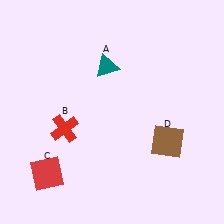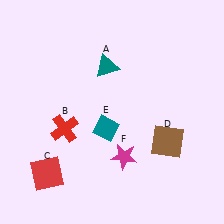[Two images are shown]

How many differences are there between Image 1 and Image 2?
There are 2 differences between the two images.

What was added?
A teal diamond (E), a magenta star (F) were added in Image 2.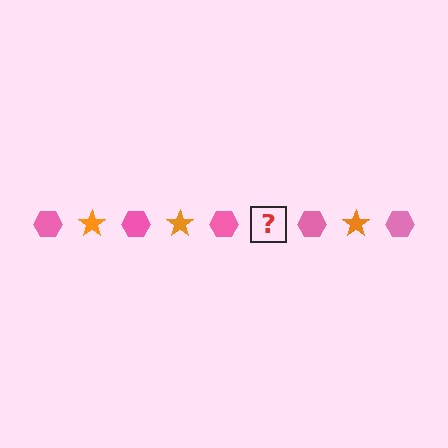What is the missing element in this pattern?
The missing element is an orange star.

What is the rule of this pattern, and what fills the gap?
The rule is that the pattern alternates between pink hexagon and orange star. The gap should be filled with an orange star.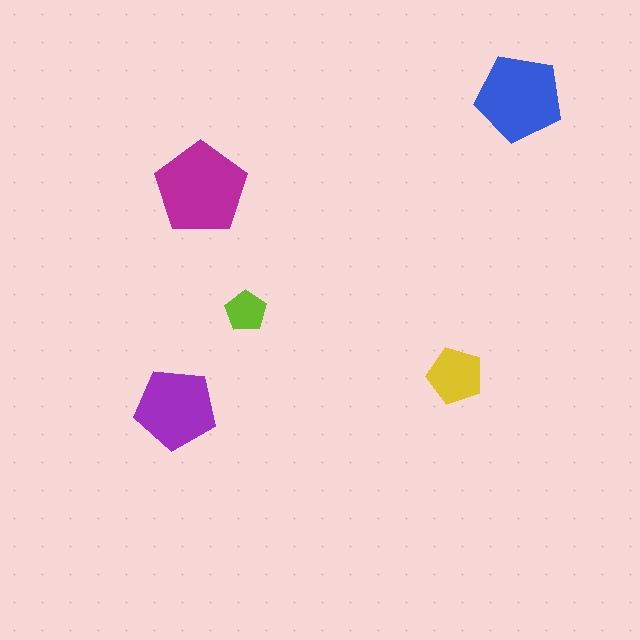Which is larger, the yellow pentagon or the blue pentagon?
The blue one.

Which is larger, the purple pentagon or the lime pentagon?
The purple one.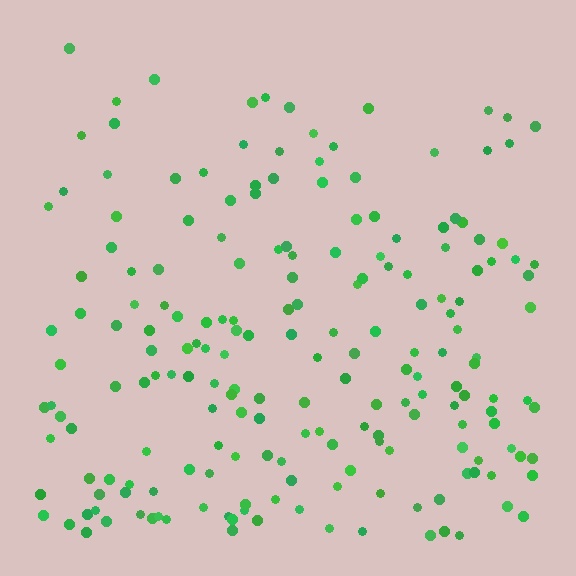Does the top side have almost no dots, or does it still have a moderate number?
Still a moderate number, just noticeably fewer than the bottom.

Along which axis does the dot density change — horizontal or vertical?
Vertical.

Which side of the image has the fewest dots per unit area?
The top.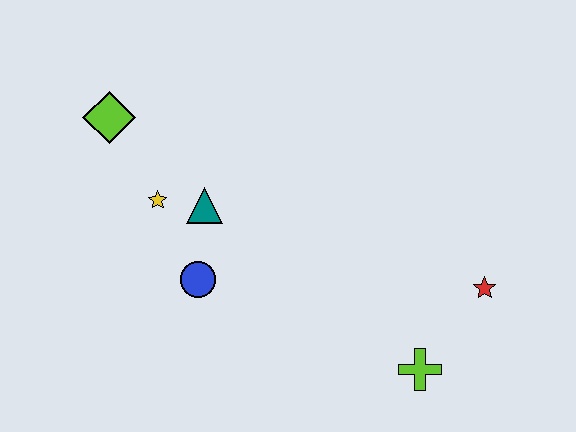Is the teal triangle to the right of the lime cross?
No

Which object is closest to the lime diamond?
The yellow star is closest to the lime diamond.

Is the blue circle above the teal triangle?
No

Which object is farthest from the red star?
The lime diamond is farthest from the red star.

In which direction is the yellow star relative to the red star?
The yellow star is to the left of the red star.